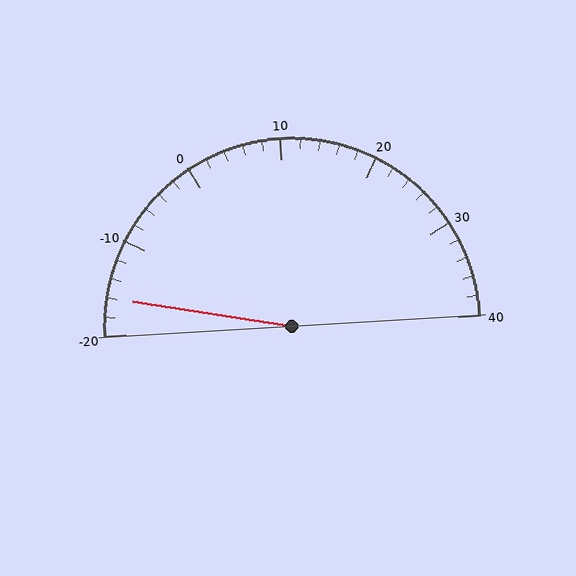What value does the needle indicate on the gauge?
The needle indicates approximately -16.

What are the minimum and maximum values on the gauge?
The gauge ranges from -20 to 40.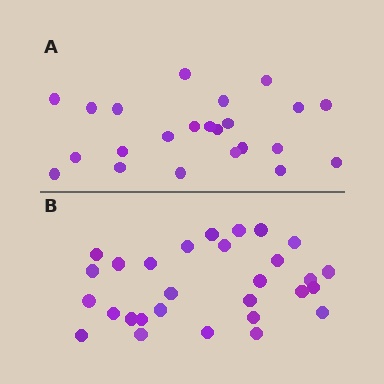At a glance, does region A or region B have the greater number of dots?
Region B (the bottom region) has more dots.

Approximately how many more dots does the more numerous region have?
Region B has about 6 more dots than region A.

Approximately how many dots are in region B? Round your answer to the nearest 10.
About 30 dots. (The exact count is 29, which rounds to 30.)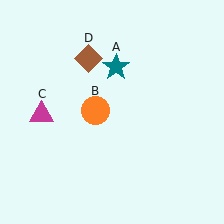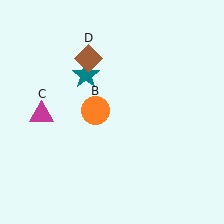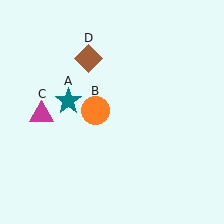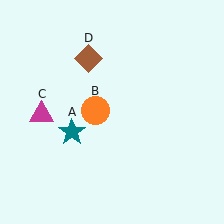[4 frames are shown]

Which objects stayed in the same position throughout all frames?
Orange circle (object B) and magenta triangle (object C) and brown diamond (object D) remained stationary.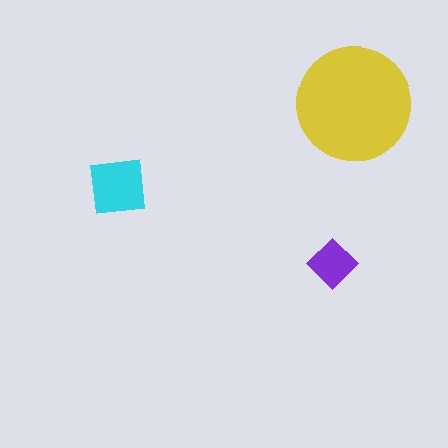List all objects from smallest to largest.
The purple diamond, the cyan square, the yellow circle.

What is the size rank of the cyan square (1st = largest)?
2nd.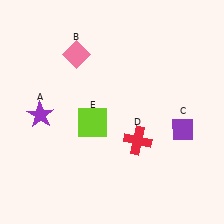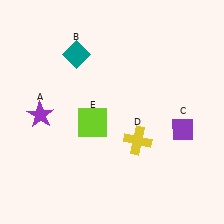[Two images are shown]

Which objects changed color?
B changed from pink to teal. D changed from red to yellow.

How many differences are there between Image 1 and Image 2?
There are 2 differences between the two images.